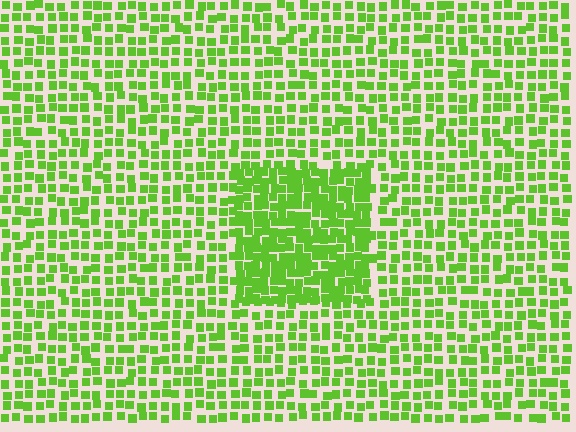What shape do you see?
I see a rectangle.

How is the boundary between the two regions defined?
The boundary is defined by a change in element density (approximately 1.8x ratio). All elements are the same color, size, and shape.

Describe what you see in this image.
The image contains small lime elements arranged at two different densities. A rectangle-shaped region is visible where the elements are more densely packed than the surrounding area.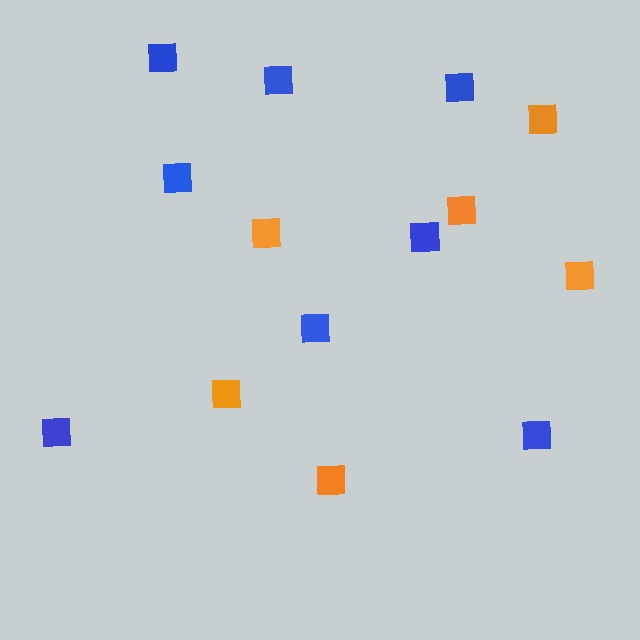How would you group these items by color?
There are 2 groups: one group of orange squares (6) and one group of blue squares (8).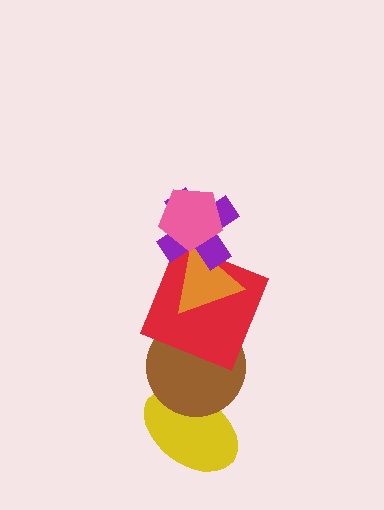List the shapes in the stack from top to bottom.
From top to bottom: the pink pentagon, the purple cross, the orange triangle, the red square, the brown circle, the yellow ellipse.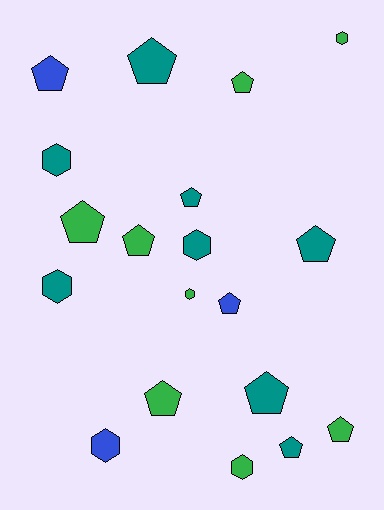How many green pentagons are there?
There are 5 green pentagons.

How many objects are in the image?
There are 19 objects.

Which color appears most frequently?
Green, with 8 objects.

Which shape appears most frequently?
Pentagon, with 12 objects.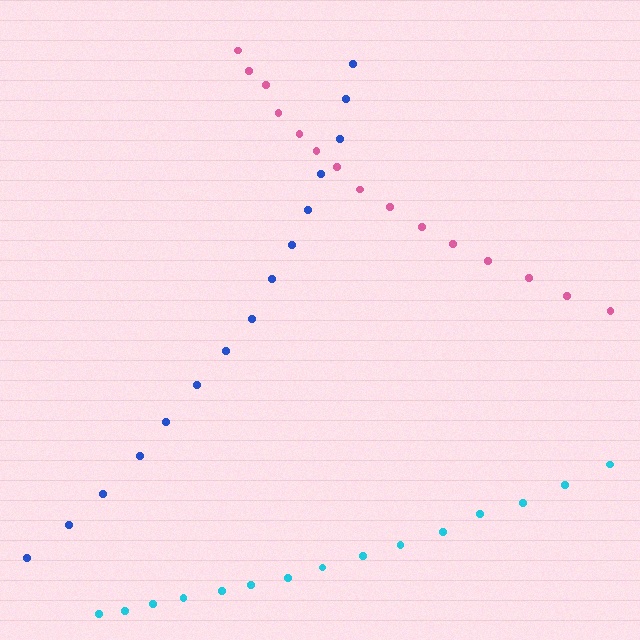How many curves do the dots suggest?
There are 3 distinct paths.